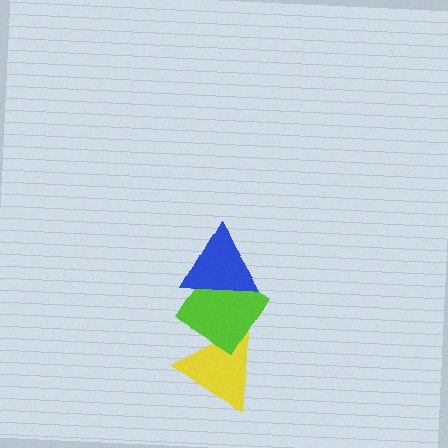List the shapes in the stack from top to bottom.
From top to bottom: the blue triangle, the lime diamond, the yellow triangle.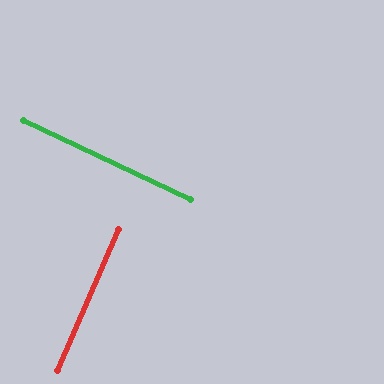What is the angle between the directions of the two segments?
Approximately 88 degrees.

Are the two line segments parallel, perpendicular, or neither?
Perpendicular — they meet at approximately 88°.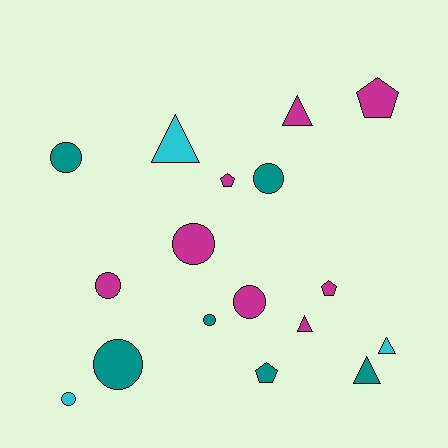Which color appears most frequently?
Magenta, with 8 objects.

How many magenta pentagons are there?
There are 3 magenta pentagons.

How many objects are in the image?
There are 17 objects.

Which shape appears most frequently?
Circle, with 8 objects.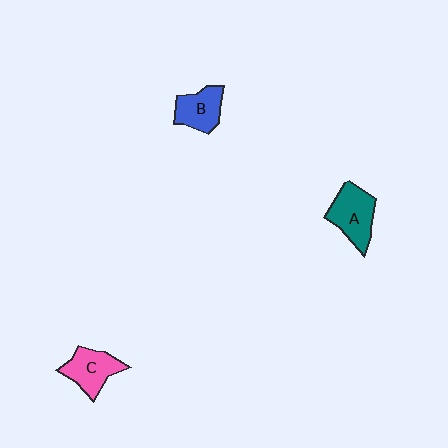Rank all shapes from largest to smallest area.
From largest to smallest: A (teal), C (pink), B (blue).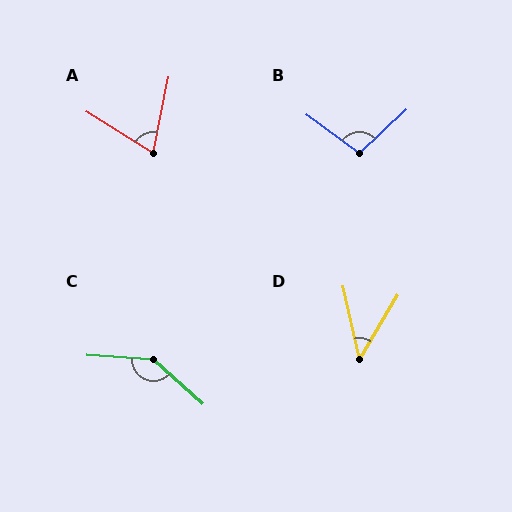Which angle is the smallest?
D, at approximately 43 degrees.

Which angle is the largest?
C, at approximately 142 degrees.